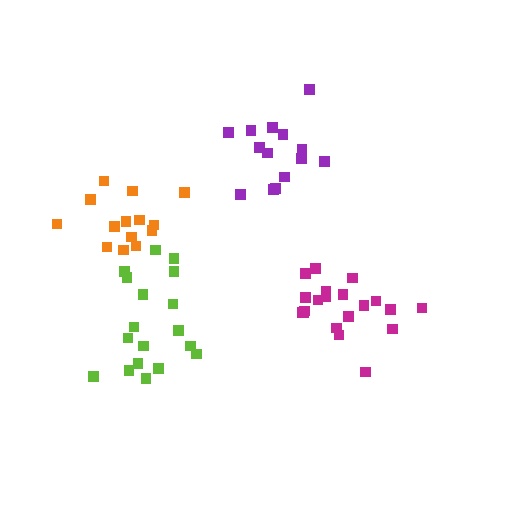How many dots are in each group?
Group 1: 14 dots, Group 2: 18 dots, Group 3: 20 dots, Group 4: 14 dots (66 total).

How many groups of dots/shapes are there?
There are 4 groups.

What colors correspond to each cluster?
The clusters are colored: purple, lime, magenta, orange.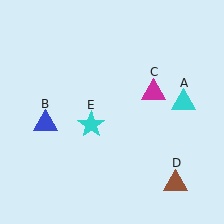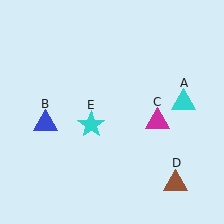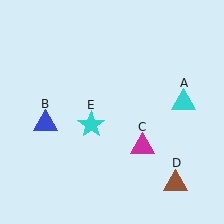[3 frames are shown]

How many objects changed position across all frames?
1 object changed position: magenta triangle (object C).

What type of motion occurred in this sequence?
The magenta triangle (object C) rotated clockwise around the center of the scene.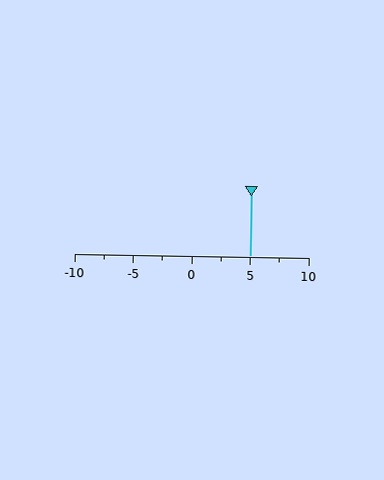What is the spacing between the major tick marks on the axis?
The major ticks are spaced 5 apart.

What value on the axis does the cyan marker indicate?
The marker indicates approximately 5.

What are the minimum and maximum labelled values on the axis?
The axis runs from -10 to 10.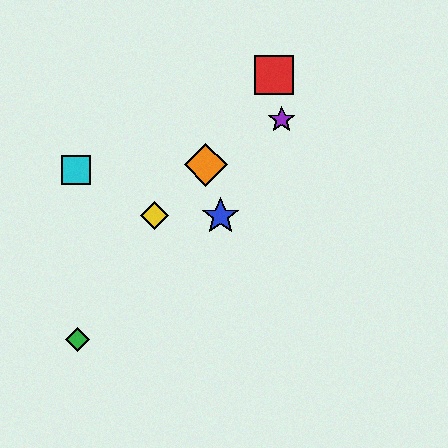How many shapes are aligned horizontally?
2 shapes (the blue star, the yellow diamond) are aligned horizontally.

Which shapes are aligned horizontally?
The blue star, the yellow diamond are aligned horizontally.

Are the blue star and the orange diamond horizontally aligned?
No, the blue star is at y≈216 and the orange diamond is at y≈165.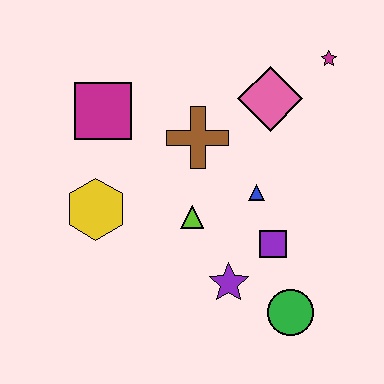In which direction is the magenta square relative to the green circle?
The magenta square is above the green circle.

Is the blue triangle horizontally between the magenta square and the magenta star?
Yes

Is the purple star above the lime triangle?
No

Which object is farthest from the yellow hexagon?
The magenta star is farthest from the yellow hexagon.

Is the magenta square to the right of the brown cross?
No